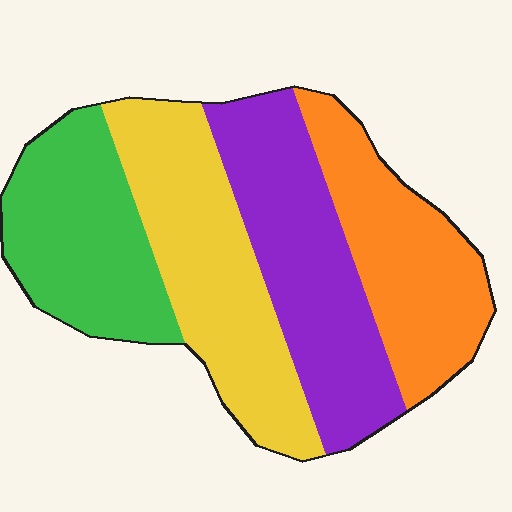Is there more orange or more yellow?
Yellow.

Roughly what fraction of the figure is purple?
Purple covers around 25% of the figure.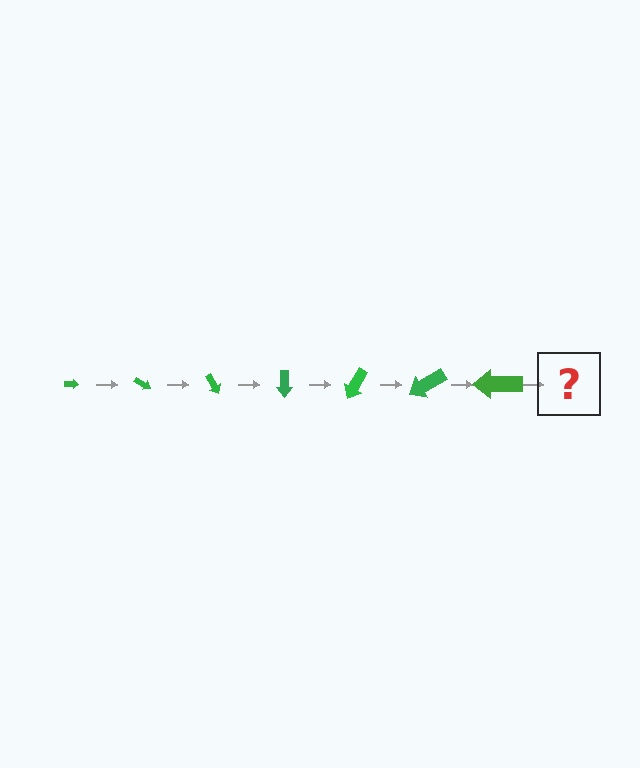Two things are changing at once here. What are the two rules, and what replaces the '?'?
The two rules are that the arrow grows larger each step and it rotates 30 degrees each step. The '?' should be an arrow, larger than the previous one and rotated 210 degrees from the start.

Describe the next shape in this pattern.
It should be an arrow, larger than the previous one and rotated 210 degrees from the start.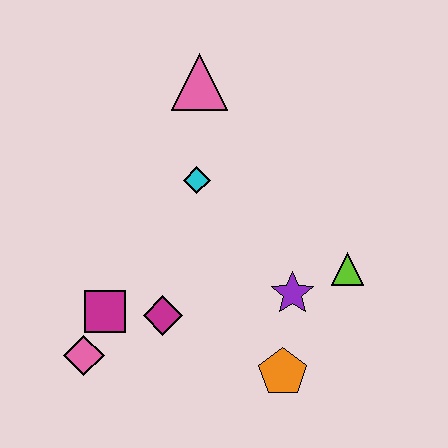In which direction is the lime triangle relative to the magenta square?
The lime triangle is to the right of the magenta square.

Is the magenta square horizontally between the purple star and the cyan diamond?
No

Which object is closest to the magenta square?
The pink diamond is closest to the magenta square.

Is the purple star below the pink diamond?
No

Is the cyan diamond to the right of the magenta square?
Yes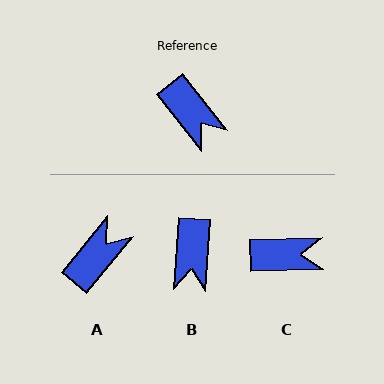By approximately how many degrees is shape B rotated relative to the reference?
Approximately 43 degrees clockwise.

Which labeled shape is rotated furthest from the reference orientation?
A, about 102 degrees away.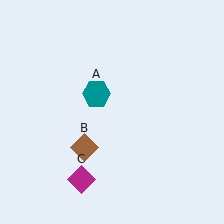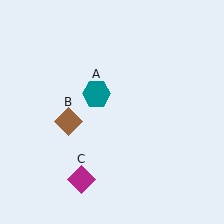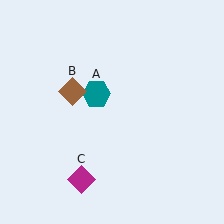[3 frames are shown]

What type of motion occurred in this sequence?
The brown diamond (object B) rotated clockwise around the center of the scene.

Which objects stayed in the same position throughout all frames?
Teal hexagon (object A) and magenta diamond (object C) remained stationary.